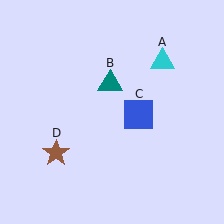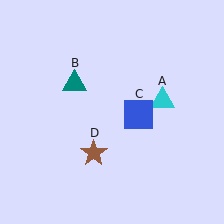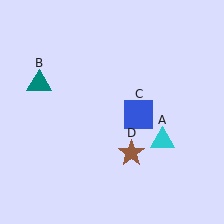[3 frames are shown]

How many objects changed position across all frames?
3 objects changed position: cyan triangle (object A), teal triangle (object B), brown star (object D).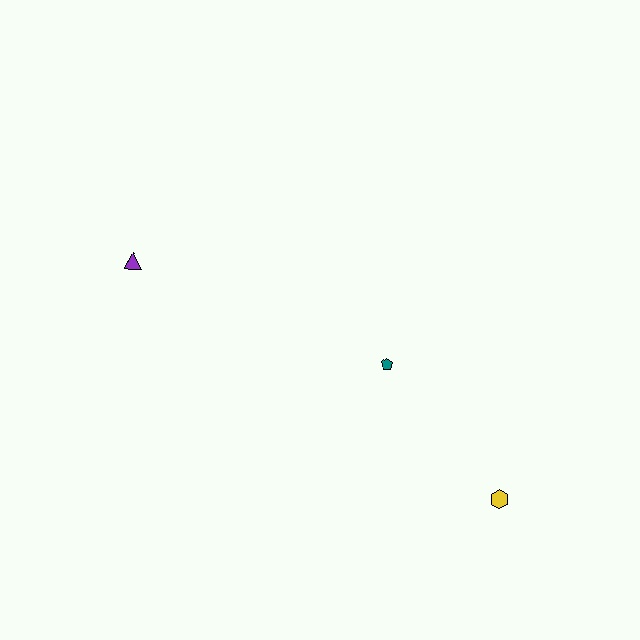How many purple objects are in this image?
There is 1 purple object.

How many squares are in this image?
There are no squares.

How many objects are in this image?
There are 3 objects.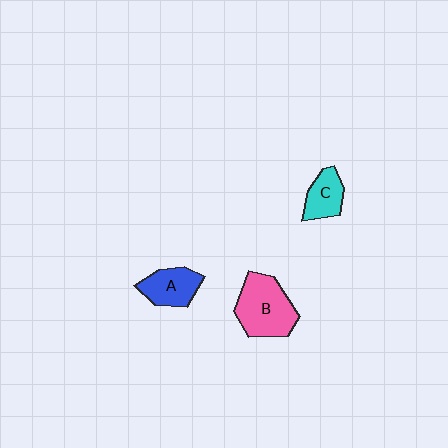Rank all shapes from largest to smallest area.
From largest to smallest: B (pink), A (blue), C (cyan).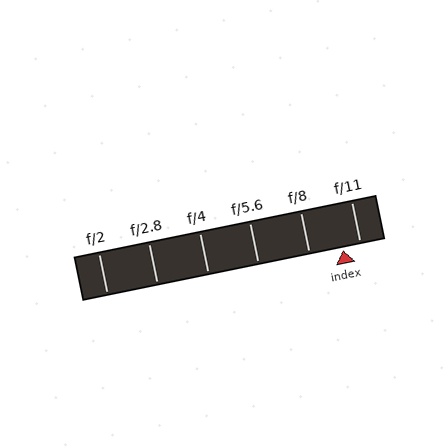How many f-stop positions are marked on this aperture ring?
There are 6 f-stop positions marked.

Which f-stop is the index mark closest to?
The index mark is closest to f/11.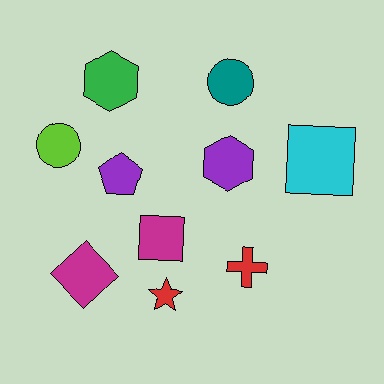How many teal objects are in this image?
There is 1 teal object.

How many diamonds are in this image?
There is 1 diamond.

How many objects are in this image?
There are 10 objects.